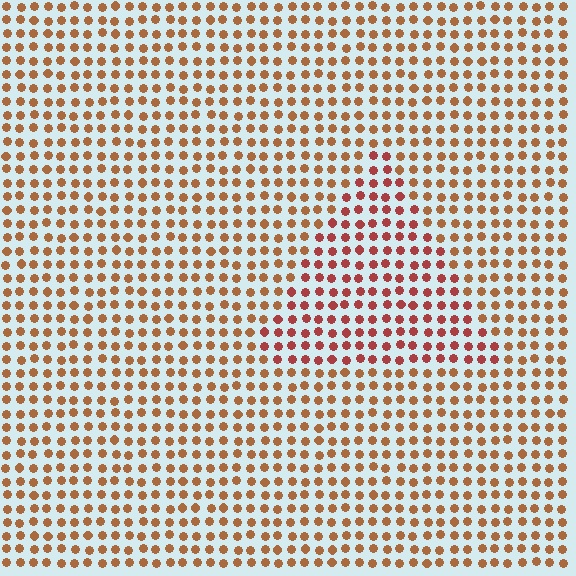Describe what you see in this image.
The image is filled with small brown elements in a uniform arrangement. A triangle-shaped region is visible where the elements are tinted to a slightly different hue, forming a subtle color boundary.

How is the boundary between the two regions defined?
The boundary is defined purely by a slight shift in hue (about 27 degrees). Spacing, size, and orientation are identical on both sides.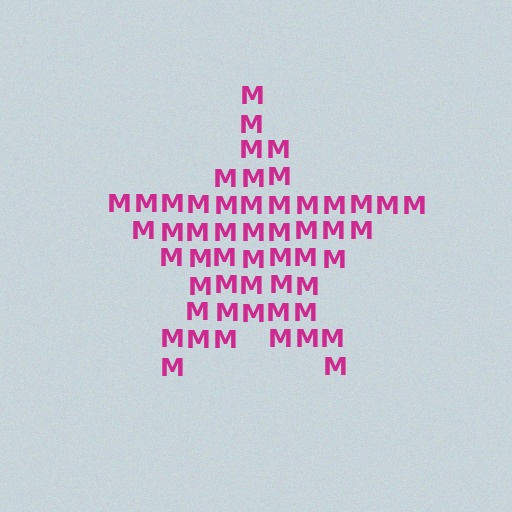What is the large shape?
The large shape is a star.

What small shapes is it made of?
It is made of small letter M's.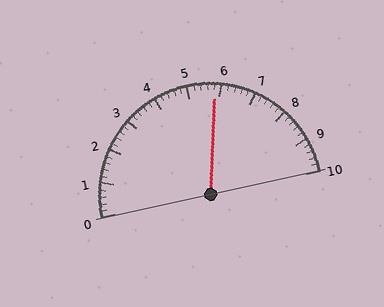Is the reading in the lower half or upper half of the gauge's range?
The reading is in the upper half of the range (0 to 10).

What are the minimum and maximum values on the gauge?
The gauge ranges from 0 to 10.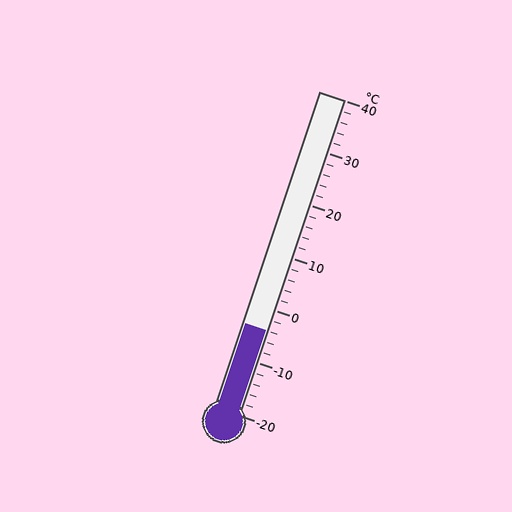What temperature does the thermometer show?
The thermometer shows approximately -4°C.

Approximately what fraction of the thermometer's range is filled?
The thermometer is filled to approximately 25% of its range.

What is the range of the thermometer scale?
The thermometer scale ranges from -20°C to 40°C.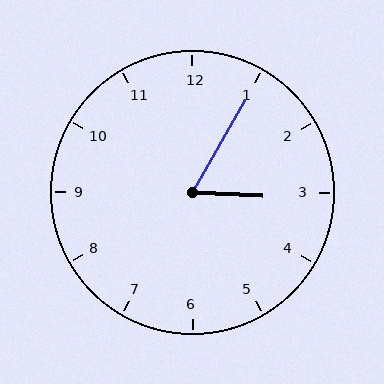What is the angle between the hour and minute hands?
Approximately 62 degrees.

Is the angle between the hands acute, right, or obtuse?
It is acute.